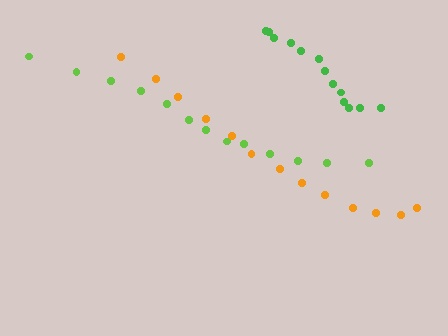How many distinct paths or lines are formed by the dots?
There are 3 distinct paths.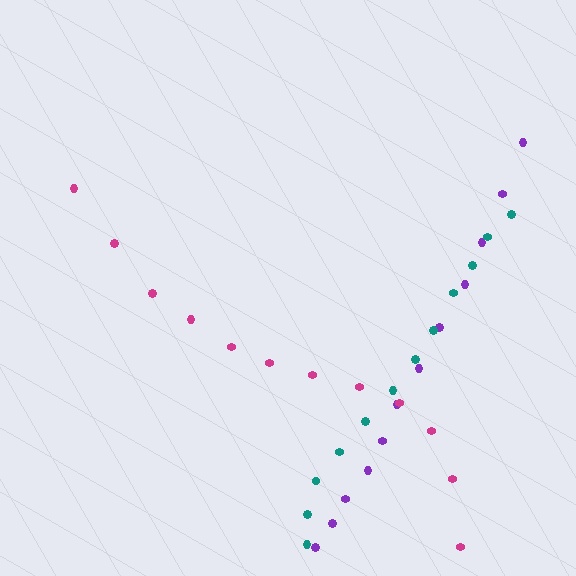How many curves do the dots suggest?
There are 3 distinct paths.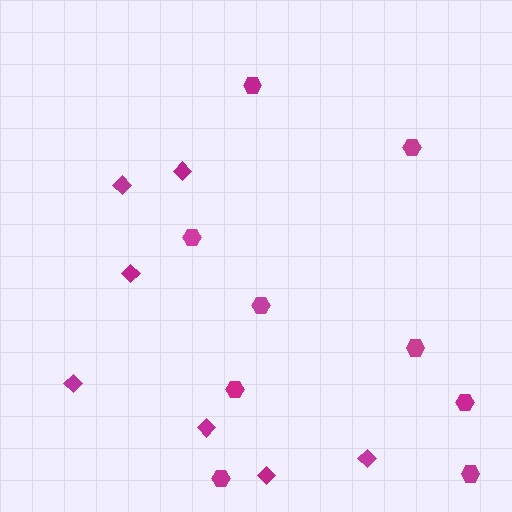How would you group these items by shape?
There are 2 groups: one group of diamonds (7) and one group of hexagons (9).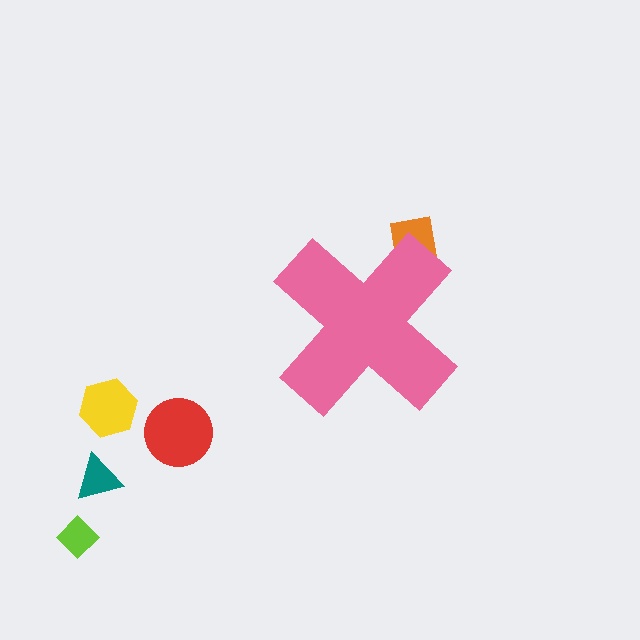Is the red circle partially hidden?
No, the red circle is fully visible.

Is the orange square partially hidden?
Yes, the orange square is partially hidden behind the pink cross.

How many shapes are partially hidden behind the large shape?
1 shape is partially hidden.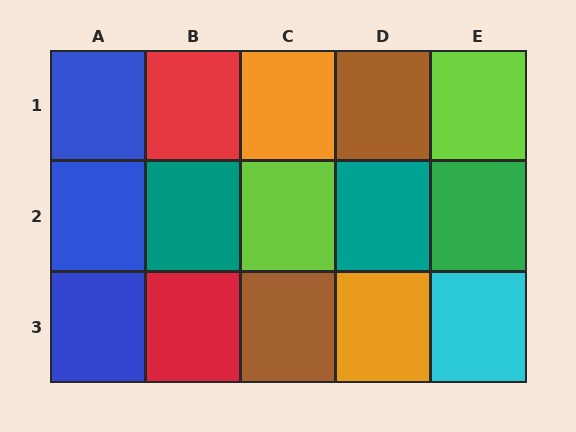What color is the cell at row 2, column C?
Lime.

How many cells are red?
2 cells are red.